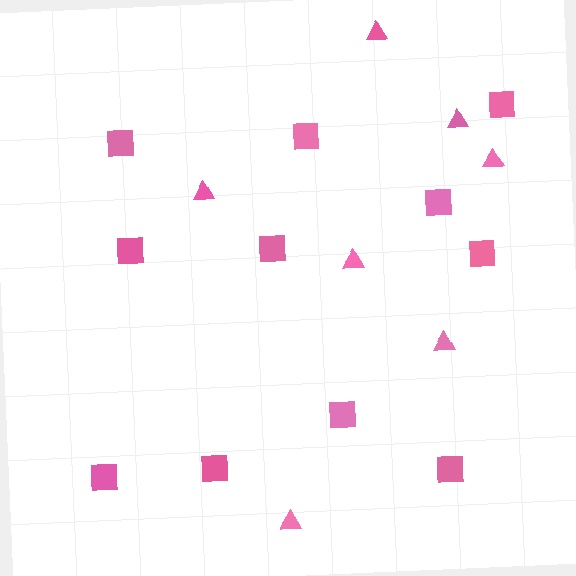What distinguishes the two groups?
There are 2 groups: one group of squares (11) and one group of triangles (7).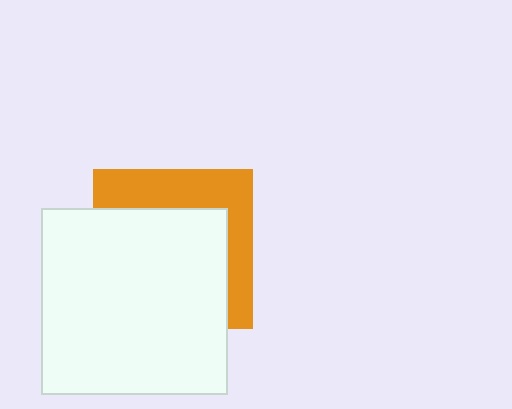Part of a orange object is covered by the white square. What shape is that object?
It is a square.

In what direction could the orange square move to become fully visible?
The orange square could move toward the upper-right. That would shift it out from behind the white square entirely.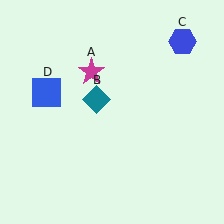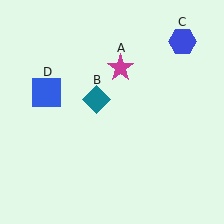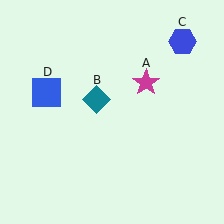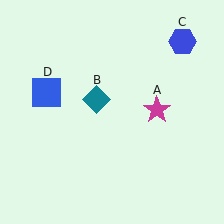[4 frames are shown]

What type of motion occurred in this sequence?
The magenta star (object A) rotated clockwise around the center of the scene.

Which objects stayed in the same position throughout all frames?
Teal diamond (object B) and blue hexagon (object C) and blue square (object D) remained stationary.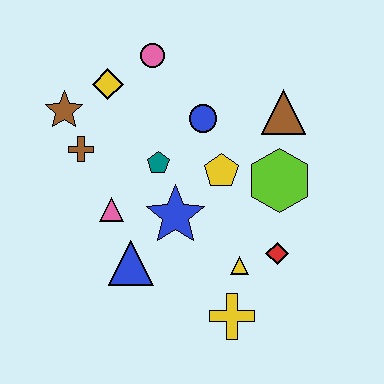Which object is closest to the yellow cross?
The yellow triangle is closest to the yellow cross.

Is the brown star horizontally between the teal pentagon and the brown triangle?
No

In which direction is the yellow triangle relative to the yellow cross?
The yellow triangle is above the yellow cross.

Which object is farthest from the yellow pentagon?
The brown star is farthest from the yellow pentagon.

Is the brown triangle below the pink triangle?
No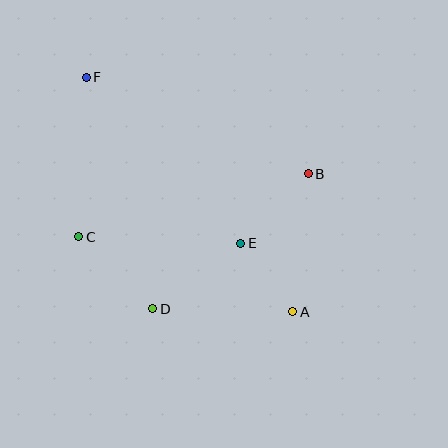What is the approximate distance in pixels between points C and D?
The distance between C and D is approximately 103 pixels.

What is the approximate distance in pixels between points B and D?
The distance between B and D is approximately 206 pixels.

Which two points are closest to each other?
Points A and E are closest to each other.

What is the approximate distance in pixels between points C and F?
The distance between C and F is approximately 160 pixels.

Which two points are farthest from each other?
Points A and F are farthest from each other.